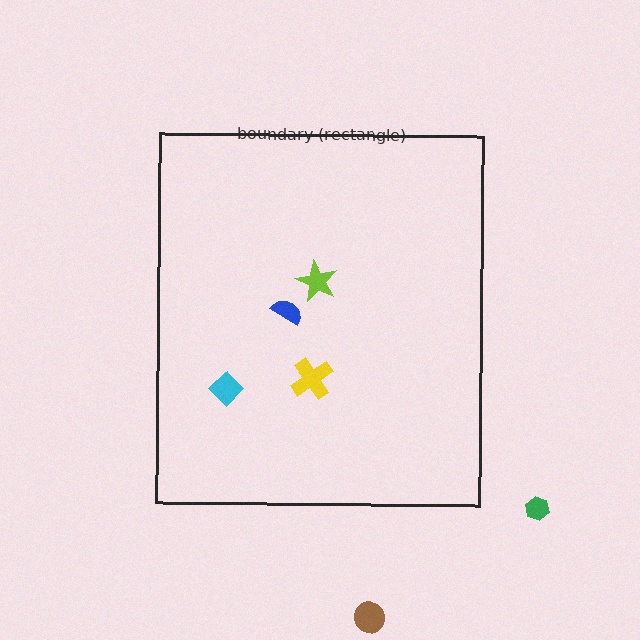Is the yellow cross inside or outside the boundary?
Inside.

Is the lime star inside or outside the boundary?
Inside.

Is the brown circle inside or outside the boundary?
Outside.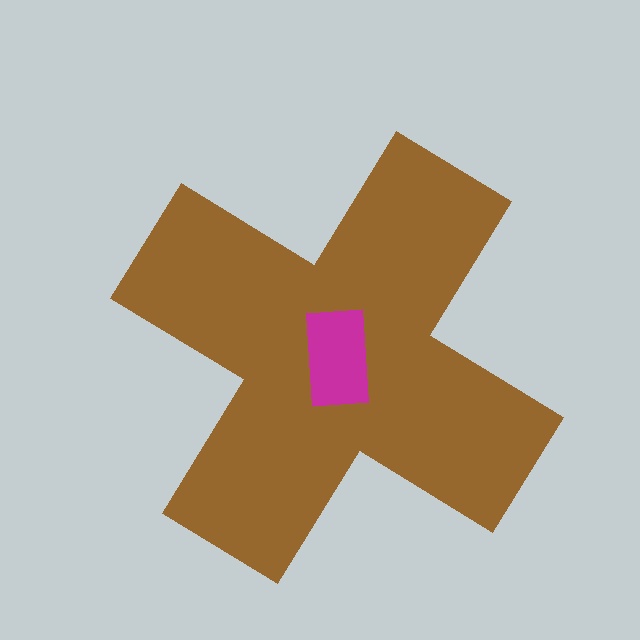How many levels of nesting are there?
2.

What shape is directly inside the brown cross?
The magenta rectangle.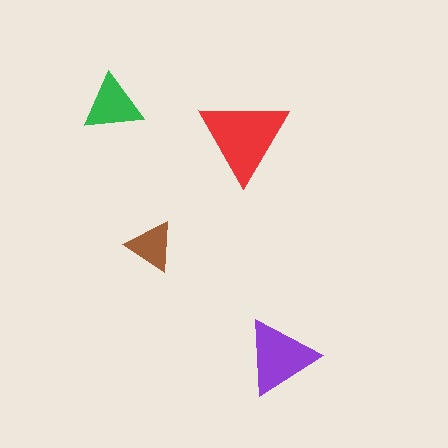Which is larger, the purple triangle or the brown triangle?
The purple one.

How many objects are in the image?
There are 4 objects in the image.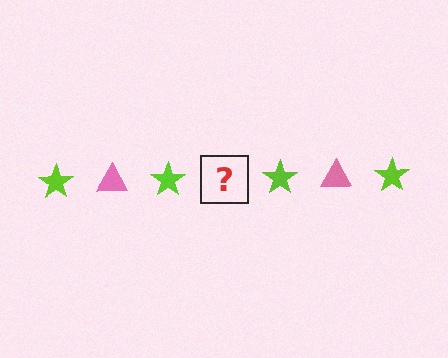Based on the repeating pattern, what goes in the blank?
The blank should be a pink triangle.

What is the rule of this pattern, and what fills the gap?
The rule is that the pattern alternates between lime star and pink triangle. The gap should be filled with a pink triangle.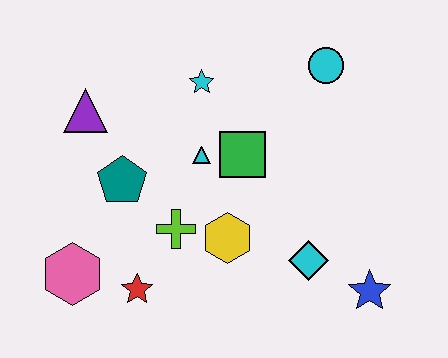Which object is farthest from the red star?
The cyan circle is farthest from the red star.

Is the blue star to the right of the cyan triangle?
Yes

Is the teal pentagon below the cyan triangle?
Yes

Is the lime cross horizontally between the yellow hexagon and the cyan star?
No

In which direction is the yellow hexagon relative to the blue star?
The yellow hexagon is to the left of the blue star.